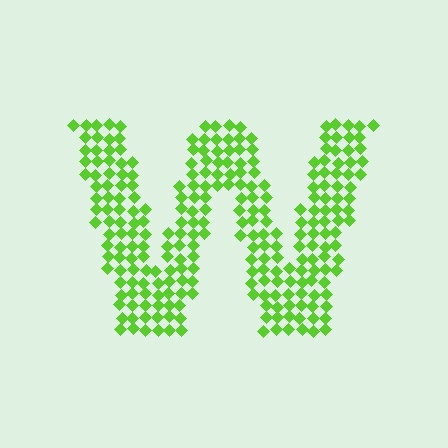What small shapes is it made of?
It is made of small diamonds.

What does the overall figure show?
The overall figure shows the letter W.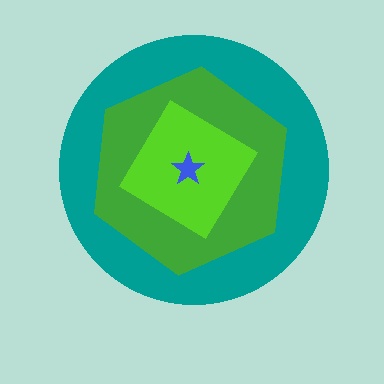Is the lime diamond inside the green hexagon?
Yes.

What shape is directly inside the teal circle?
The green hexagon.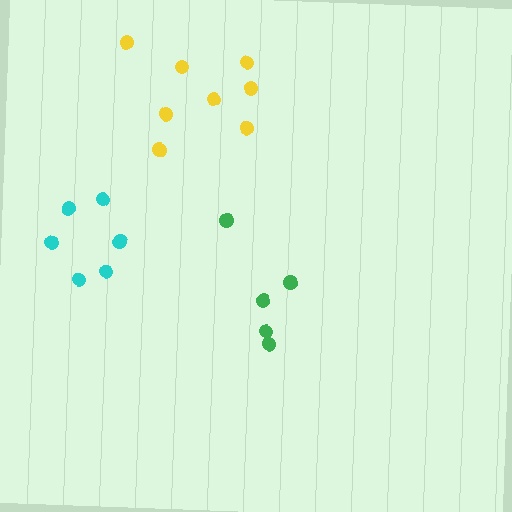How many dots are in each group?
Group 1: 5 dots, Group 2: 6 dots, Group 3: 8 dots (19 total).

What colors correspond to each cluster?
The clusters are colored: green, cyan, yellow.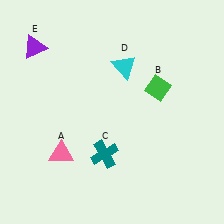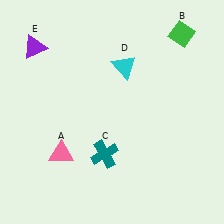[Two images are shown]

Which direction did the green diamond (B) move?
The green diamond (B) moved up.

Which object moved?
The green diamond (B) moved up.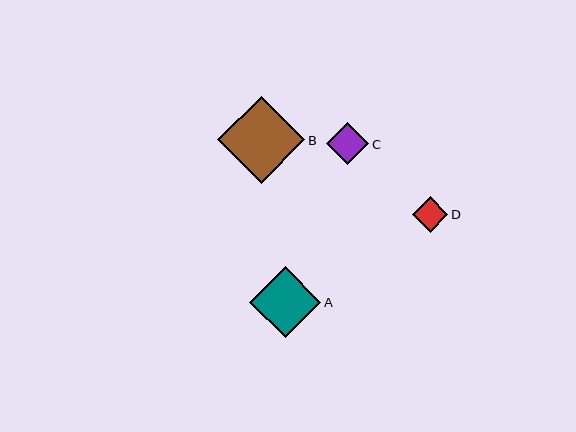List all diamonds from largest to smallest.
From largest to smallest: B, A, C, D.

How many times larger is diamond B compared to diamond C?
Diamond B is approximately 2.0 times the size of diamond C.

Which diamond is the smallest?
Diamond D is the smallest with a size of approximately 35 pixels.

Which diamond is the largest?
Diamond B is the largest with a size of approximately 87 pixels.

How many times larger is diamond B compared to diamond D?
Diamond B is approximately 2.4 times the size of diamond D.